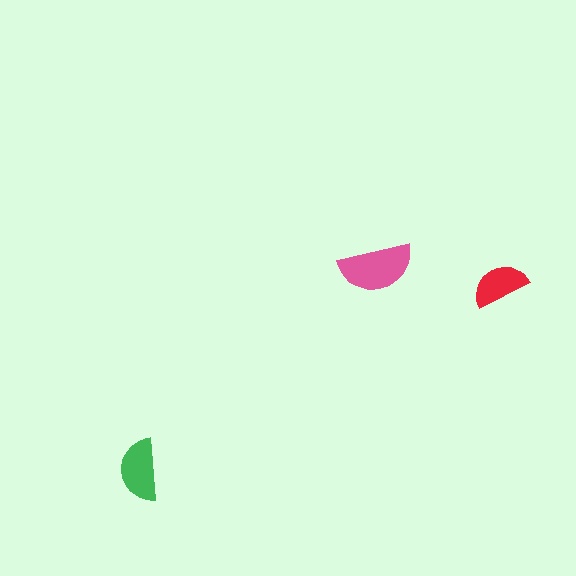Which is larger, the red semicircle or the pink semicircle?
The pink one.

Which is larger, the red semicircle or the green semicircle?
The green one.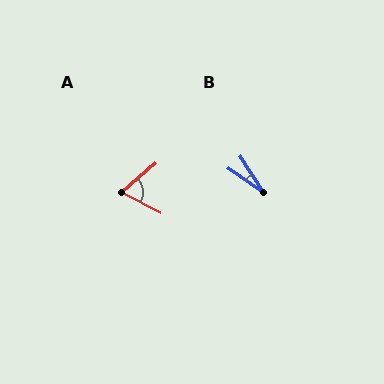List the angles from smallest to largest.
B (23°), A (68°).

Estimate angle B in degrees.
Approximately 23 degrees.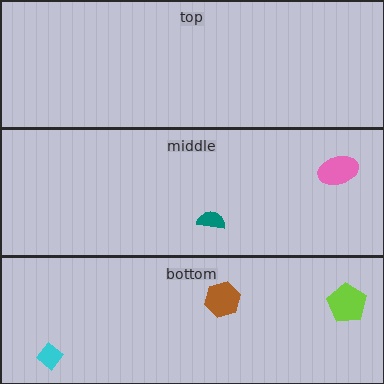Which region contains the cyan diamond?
The bottom region.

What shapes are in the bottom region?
The cyan diamond, the brown hexagon, the lime pentagon.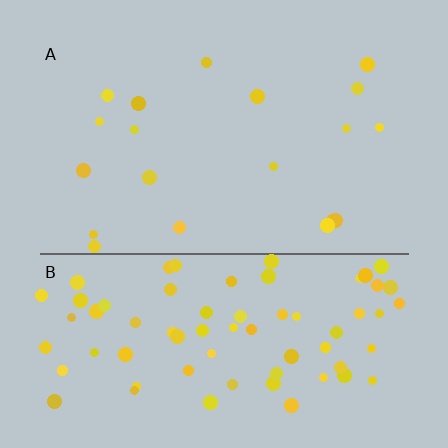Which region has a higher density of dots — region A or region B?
B (the bottom).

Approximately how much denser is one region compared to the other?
Approximately 3.9× — region B over region A.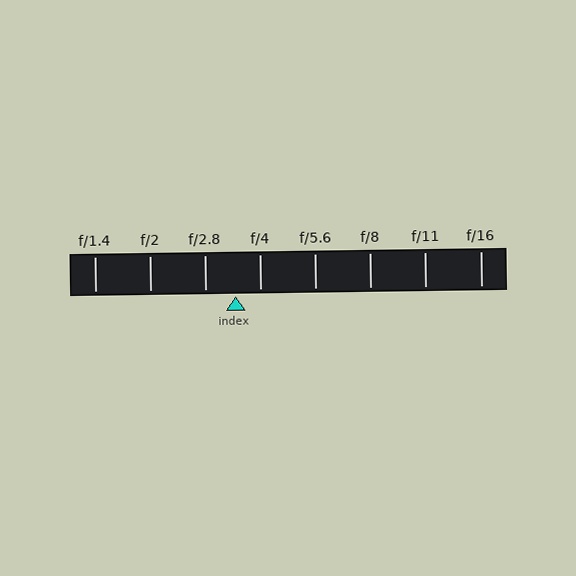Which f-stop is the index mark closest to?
The index mark is closest to f/4.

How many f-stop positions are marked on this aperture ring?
There are 8 f-stop positions marked.